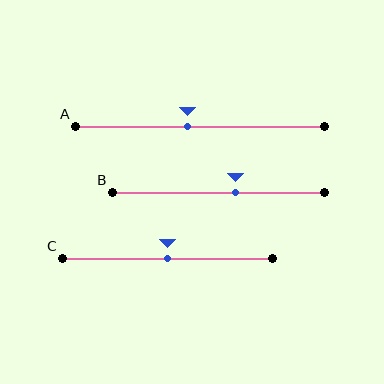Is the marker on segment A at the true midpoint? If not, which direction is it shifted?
No, the marker on segment A is shifted to the left by about 5% of the segment length.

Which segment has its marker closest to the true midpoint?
Segment C has its marker closest to the true midpoint.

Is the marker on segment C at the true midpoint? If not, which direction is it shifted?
Yes, the marker on segment C is at the true midpoint.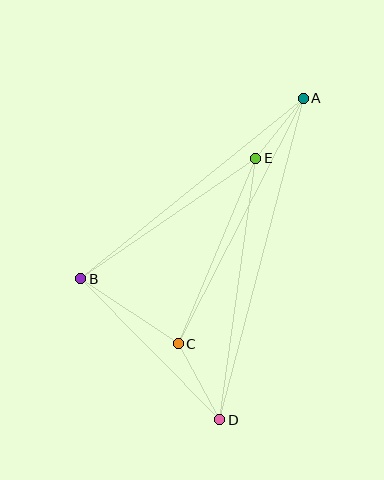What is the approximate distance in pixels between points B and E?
The distance between B and E is approximately 212 pixels.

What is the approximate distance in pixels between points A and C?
The distance between A and C is approximately 275 pixels.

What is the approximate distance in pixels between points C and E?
The distance between C and E is approximately 201 pixels.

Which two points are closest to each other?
Points A and E are closest to each other.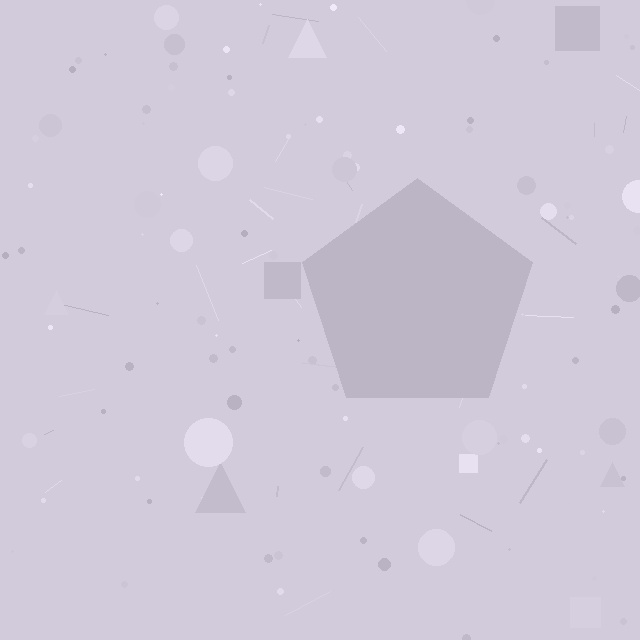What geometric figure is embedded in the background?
A pentagon is embedded in the background.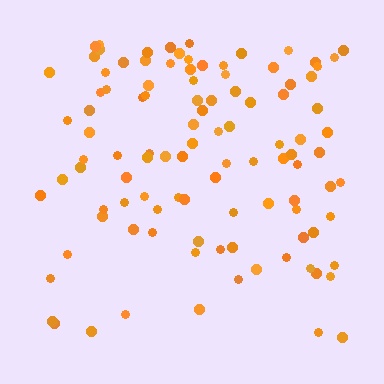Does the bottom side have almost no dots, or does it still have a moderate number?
Still a moderate number, just noticeably fewer than the top.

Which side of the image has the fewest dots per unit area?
The bottom.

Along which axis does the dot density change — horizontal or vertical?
Vertical.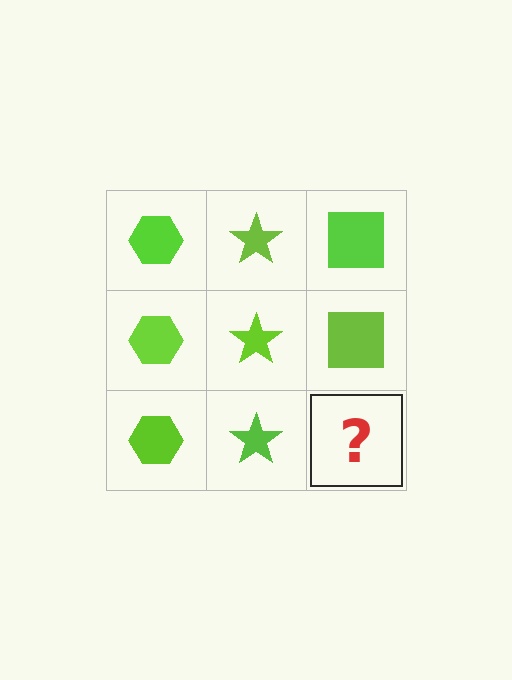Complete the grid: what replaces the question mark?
The question mark should be replaced with a lime square.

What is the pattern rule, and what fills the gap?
The rule is that each column has a consistent shape. The gap should be filled with a lime square.